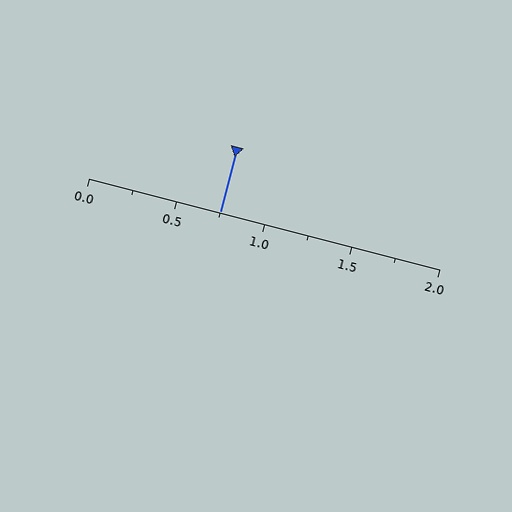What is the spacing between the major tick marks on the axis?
The major ticks are spaced 0.5 apart.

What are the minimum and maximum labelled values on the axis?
The axis runs from 0.0 to 2.0.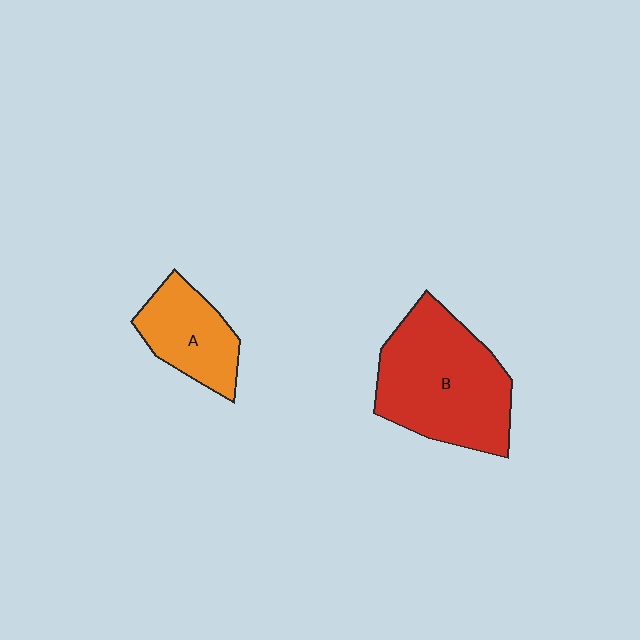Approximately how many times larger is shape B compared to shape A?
Approximately 1.9 times.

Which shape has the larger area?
Shape B (red).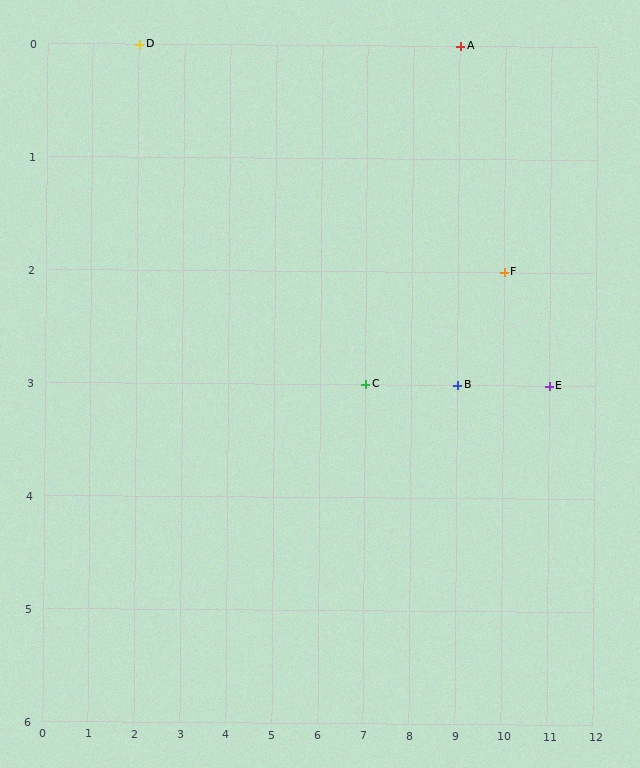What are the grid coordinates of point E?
Point E is at grid coordinates (11, 3).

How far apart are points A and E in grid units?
Points A and E are 2 columns and 3 rows apart (about 3.6 grid units diagonally).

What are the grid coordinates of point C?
Point C is at grid coordinates (7, 3).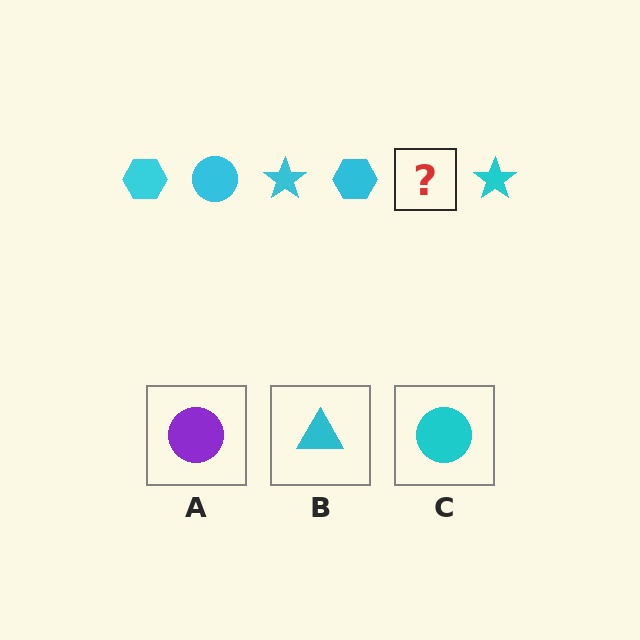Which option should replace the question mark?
Option C.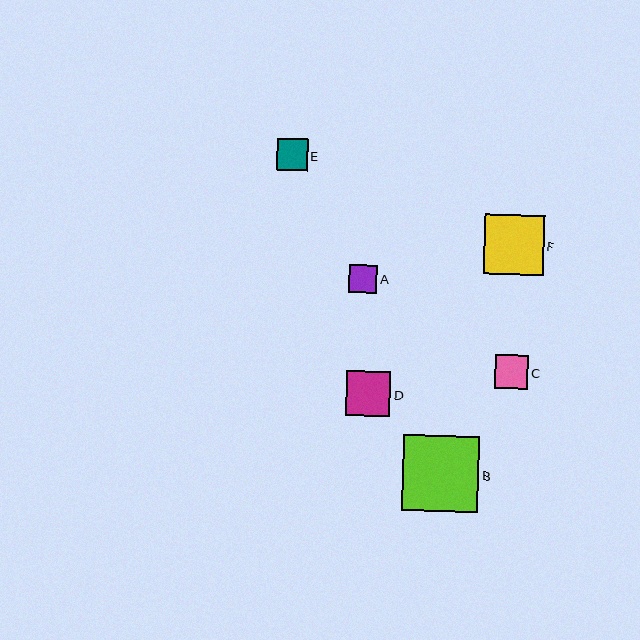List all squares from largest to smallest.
From largest to smallest: B, F, D, C, E, A.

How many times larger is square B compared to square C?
Square B is approximately 2.3 times the size of square C.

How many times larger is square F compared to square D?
Square F is approximately 1.3 times the size of square D.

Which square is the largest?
Square B is the largest with a size of approximately 76 pixels.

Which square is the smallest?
Square A is the smallest with a size of approximately 29 pixels.